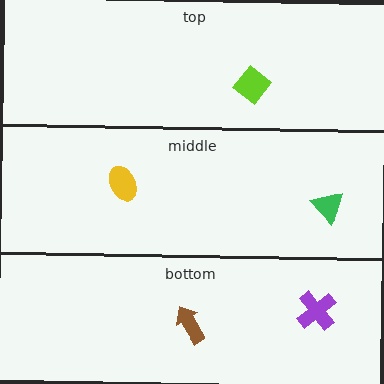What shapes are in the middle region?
The green triangle, the yellow ellipse.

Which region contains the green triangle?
The middle region.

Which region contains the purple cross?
The bottom region.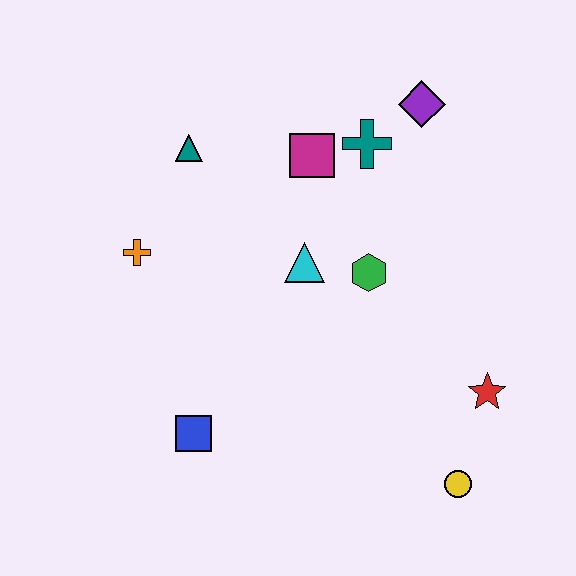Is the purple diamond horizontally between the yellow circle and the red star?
No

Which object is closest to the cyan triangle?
The green hexagon is closest to the cyan triangle.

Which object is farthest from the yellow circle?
The teal triangle is farthest from the yellow circle.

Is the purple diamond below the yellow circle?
No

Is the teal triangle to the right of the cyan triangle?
No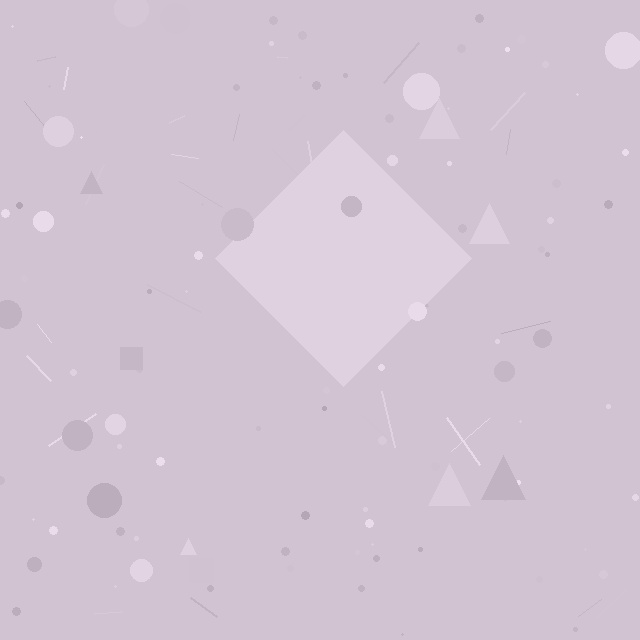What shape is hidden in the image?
A diamond is hidden in the image.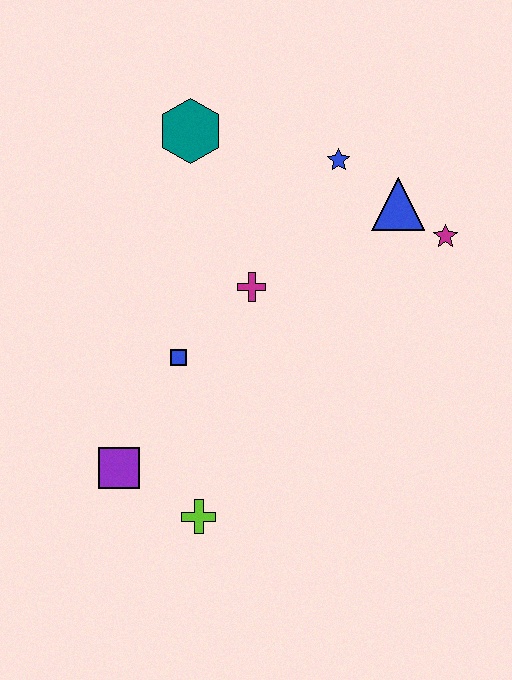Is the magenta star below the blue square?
No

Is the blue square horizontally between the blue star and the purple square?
Yes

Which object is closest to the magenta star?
The blue triangle is closest to the magenta star.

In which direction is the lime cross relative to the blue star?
The lime cross is below the blue star.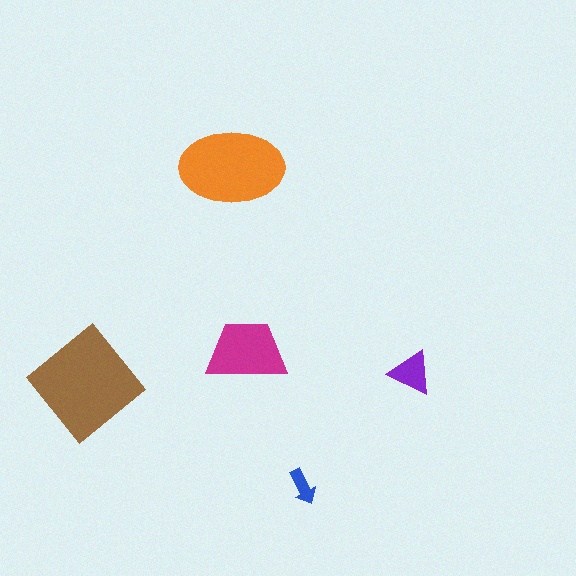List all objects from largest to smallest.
The brown diamond, the orange ellipse, the magenta trapezoid, the purple triangle, the blue arrow.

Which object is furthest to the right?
The purple triangle is rightmost.